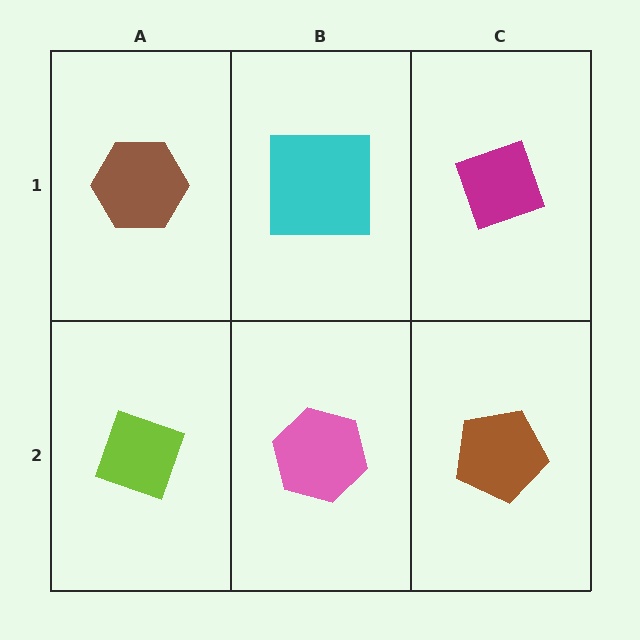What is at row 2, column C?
A brown pentagon.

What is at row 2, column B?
A pink hexagon.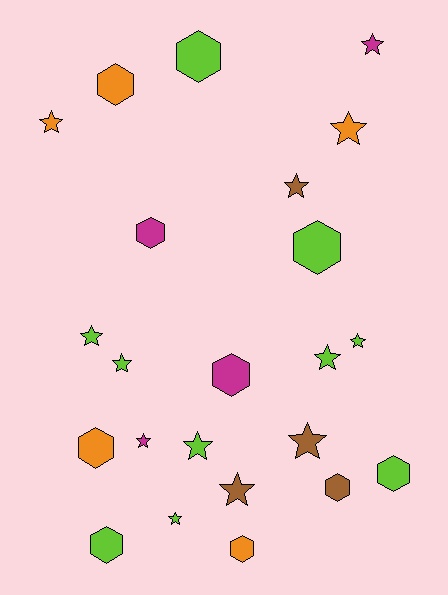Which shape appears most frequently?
Star, with 13 objects.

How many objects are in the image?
There are 23 objects.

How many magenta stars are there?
There are 2 magenta stars.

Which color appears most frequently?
Lime, with 10 objects.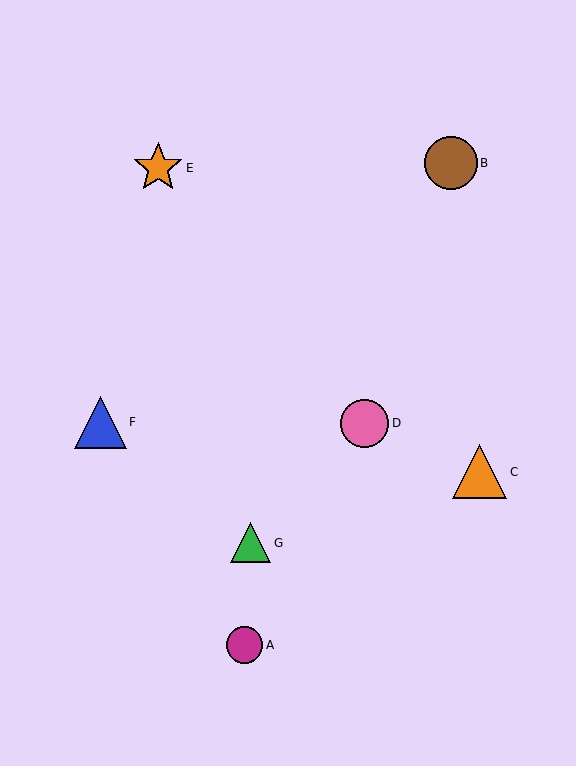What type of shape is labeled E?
Shape E is an orange star.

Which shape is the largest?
The orange triangle (labeled C) is the largest.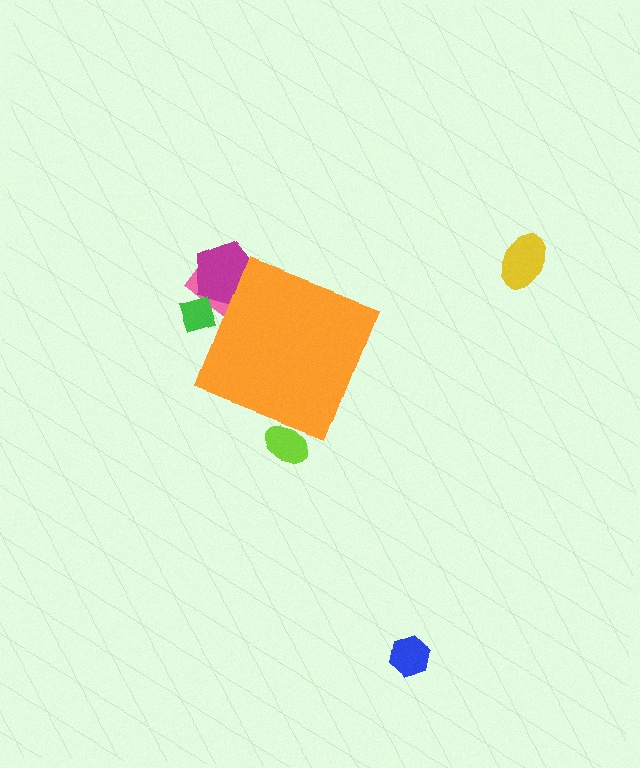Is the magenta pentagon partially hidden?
Yes, the magenta pentagon is partially hidden behind the orange diamond.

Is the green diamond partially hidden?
Yes, the green diamond is partially hidden behind the orange diamond.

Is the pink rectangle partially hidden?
Yes, the pink rectangle is partially hidden behind the orange diamond.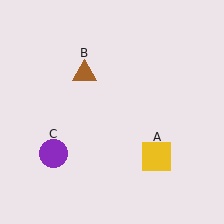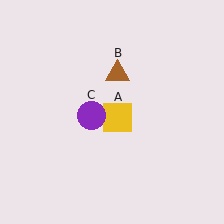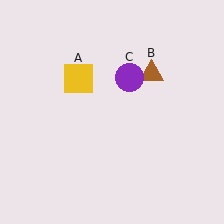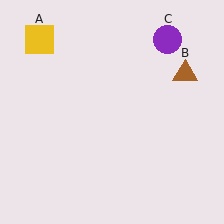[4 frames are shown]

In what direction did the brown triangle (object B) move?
The brown triangle (object B) moved right.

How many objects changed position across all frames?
3 objects changed position: yellow square (object A), brown triangle (object B), purple circle (object C).